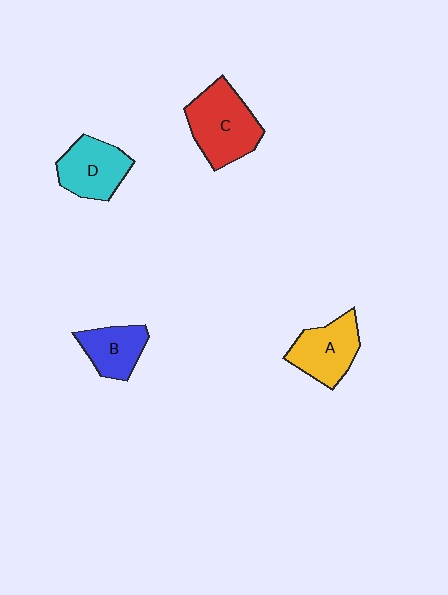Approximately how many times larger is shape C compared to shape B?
Approximately 1.6 times.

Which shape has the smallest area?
Shape B (blue).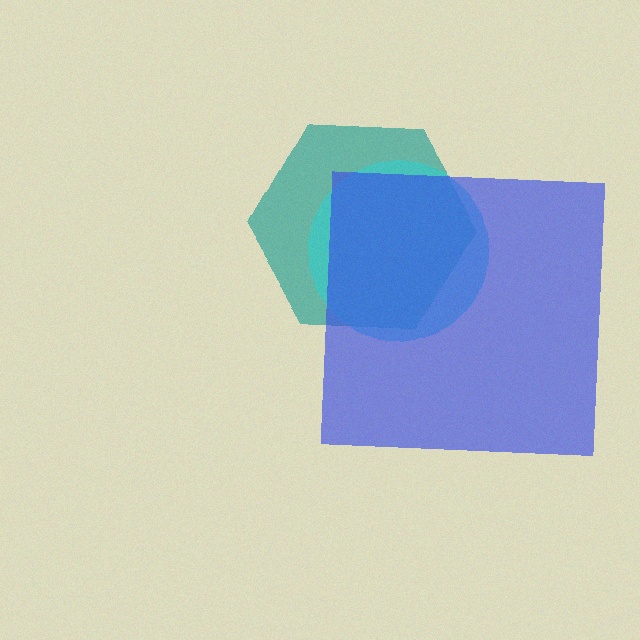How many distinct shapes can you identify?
There are 3 distinct shapes: a teal hexagon, a cyan circle, a blue square.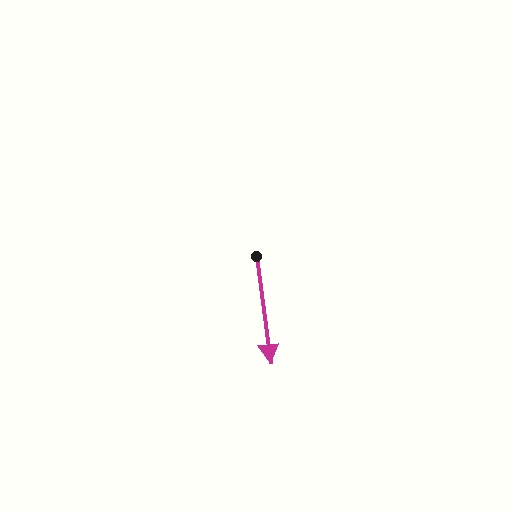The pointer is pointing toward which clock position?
Roughly 6 o'clock.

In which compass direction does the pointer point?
South.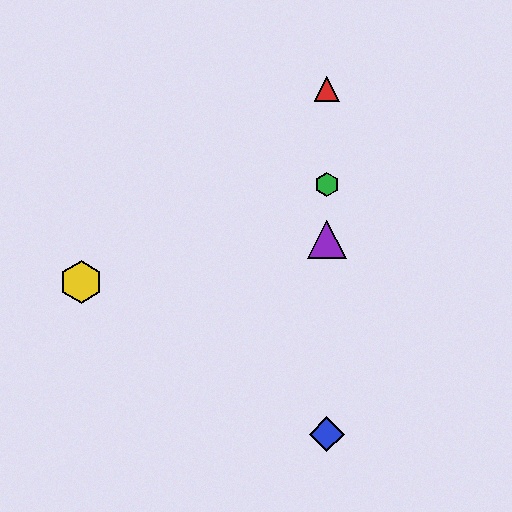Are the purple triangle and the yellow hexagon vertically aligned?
No, the purple triangle is at x≈327 and the yellow hexagon is at x≈81.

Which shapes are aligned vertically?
The red triangle, the blue diamond, the green hexagon, the purple triangle are aligned vertically.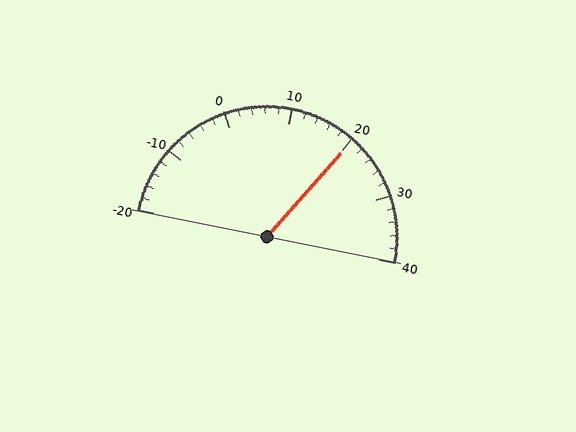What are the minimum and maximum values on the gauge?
The gauge ranges from -20 to 40.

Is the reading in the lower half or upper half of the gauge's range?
The reading is in the upper half of the range (-20 to 40).